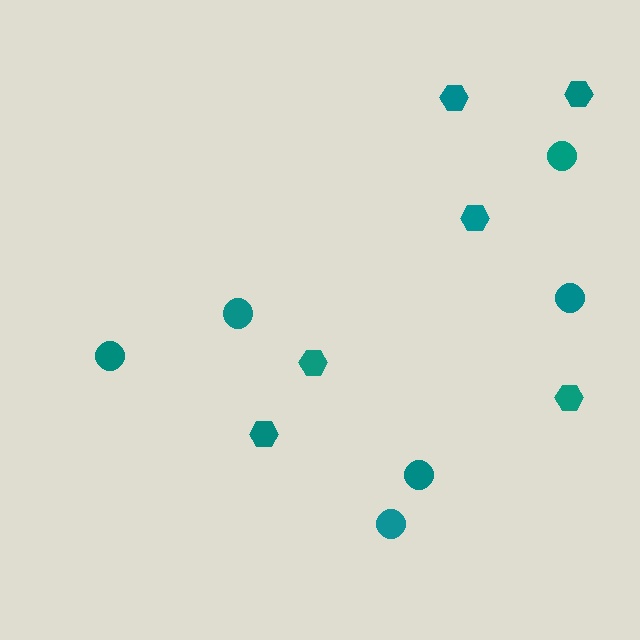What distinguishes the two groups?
There are 2 groups: one group of circles (6) and one group of hexagons (6).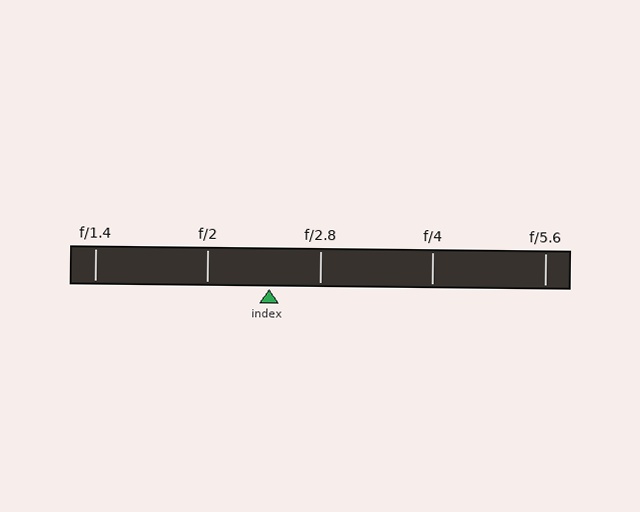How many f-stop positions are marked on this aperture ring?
There are 5 f-stop positions marked.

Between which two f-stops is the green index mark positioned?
The index mark is between f/2 and f/2.8.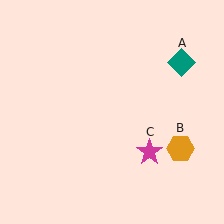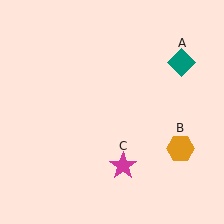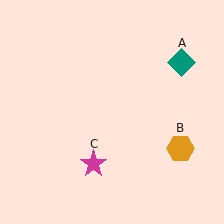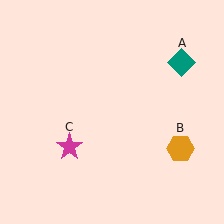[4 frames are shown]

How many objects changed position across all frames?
1 object changed position: magenta star (object C).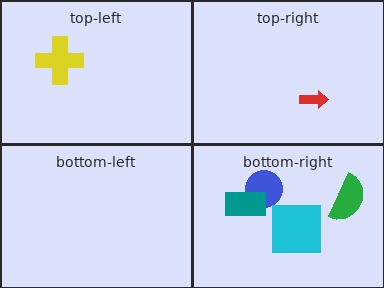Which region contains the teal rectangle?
The bottom-right region.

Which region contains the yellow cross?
The top-left region.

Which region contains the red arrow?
The top-right region.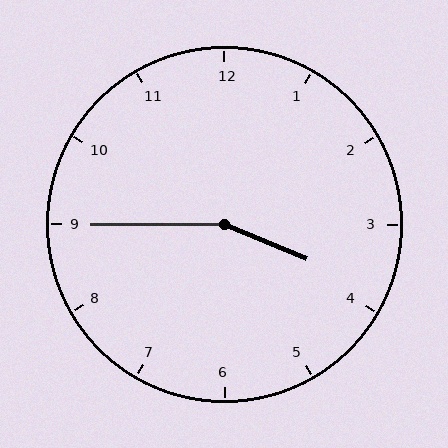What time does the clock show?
3:45.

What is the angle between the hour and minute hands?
Approximately 158 degrees.